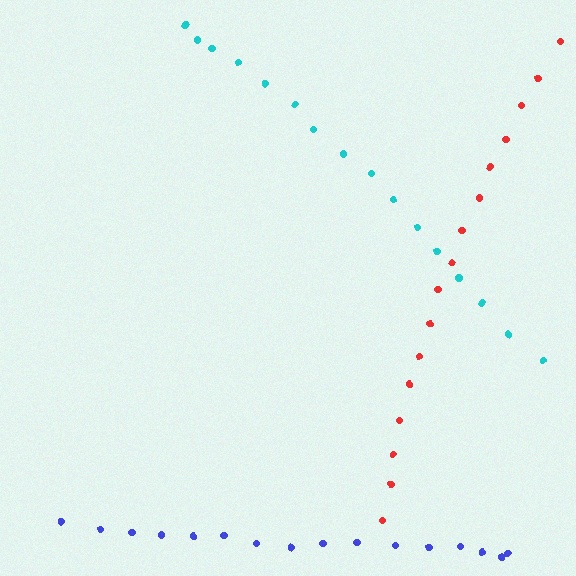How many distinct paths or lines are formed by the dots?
There are 3 distinct paths.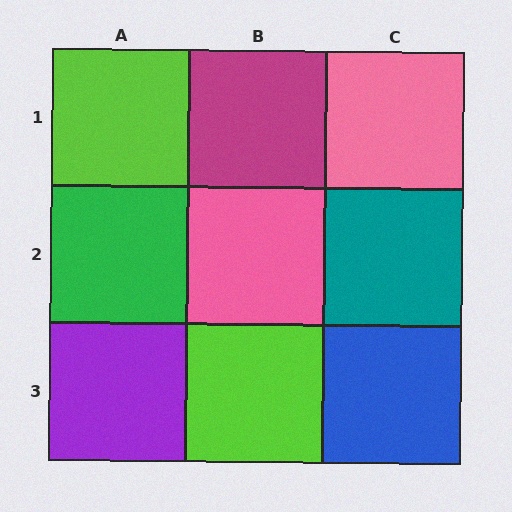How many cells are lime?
2 cells are lime.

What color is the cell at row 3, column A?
Purple.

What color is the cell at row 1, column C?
Pink.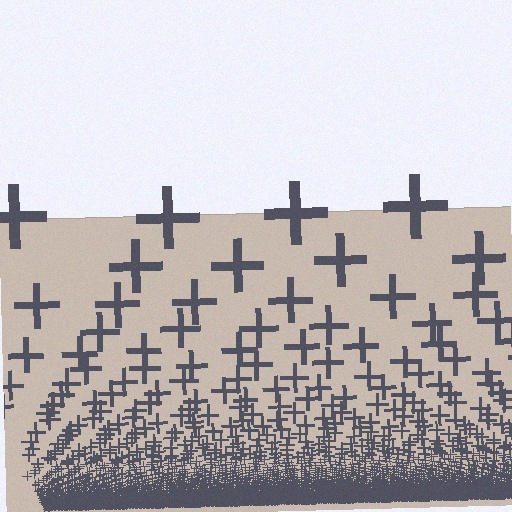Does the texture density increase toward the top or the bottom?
Density increases toward the bottom.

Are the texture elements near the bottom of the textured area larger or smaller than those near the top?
Smaller. The gradient is inverted — elements near the bottom are smaller and denser.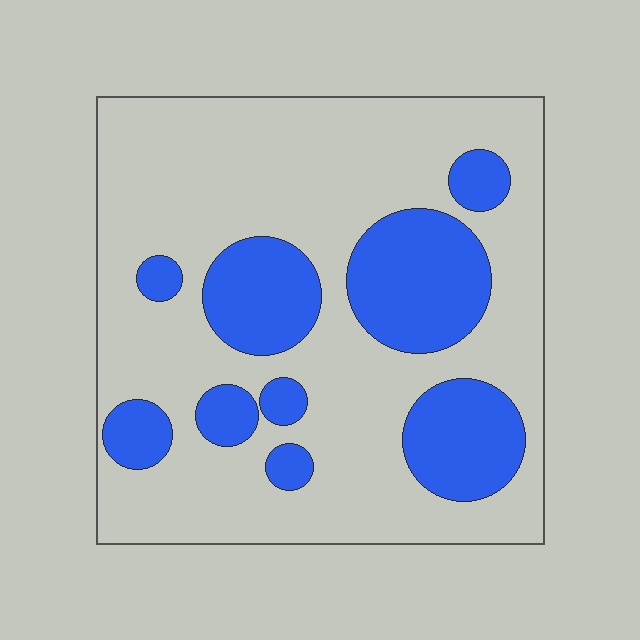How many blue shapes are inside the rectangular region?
9.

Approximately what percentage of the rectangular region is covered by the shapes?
Approximately 30%.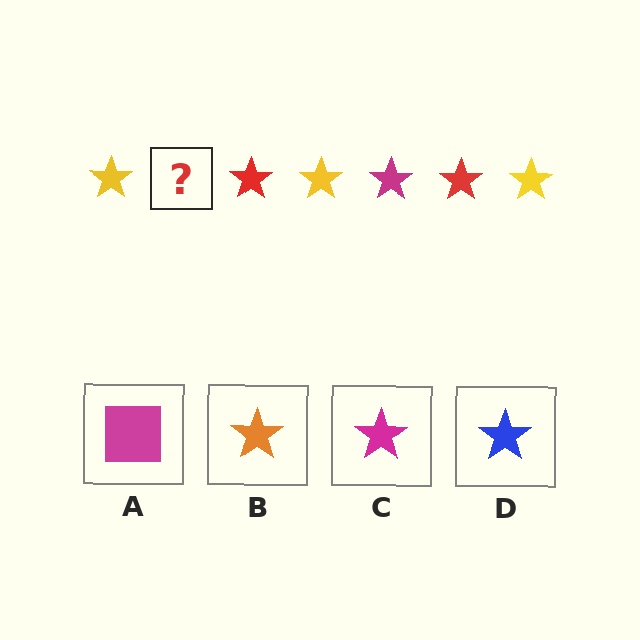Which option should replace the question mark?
Option C.